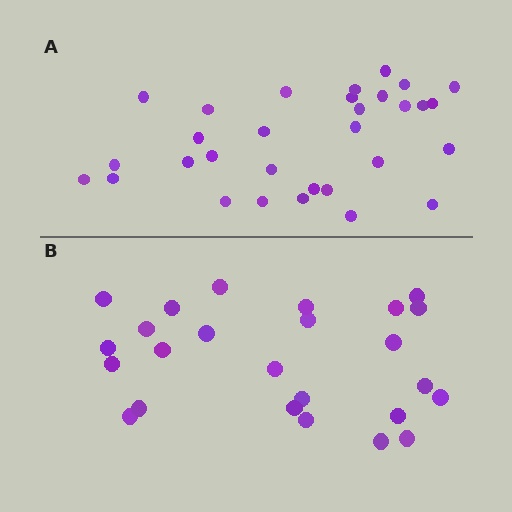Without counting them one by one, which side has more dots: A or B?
Region A (the top region) has more dots.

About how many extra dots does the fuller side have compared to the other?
Region A has about 6 more dots than region B.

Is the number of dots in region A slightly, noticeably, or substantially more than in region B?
Region A has only slightly more — the two regions are fairly close. The ratio is roughly 1.2 to 1.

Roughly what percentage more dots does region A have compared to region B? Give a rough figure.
About 25% more.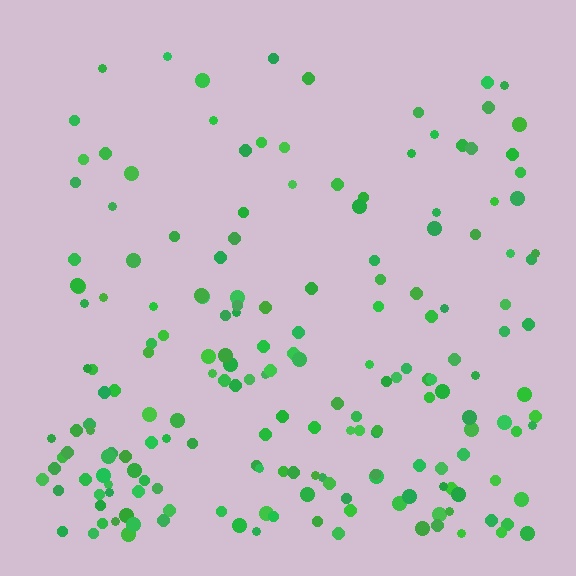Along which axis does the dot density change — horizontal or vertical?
Vertical.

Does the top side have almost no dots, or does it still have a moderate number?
Still a moderate number, just noticeably fewer than the bottom.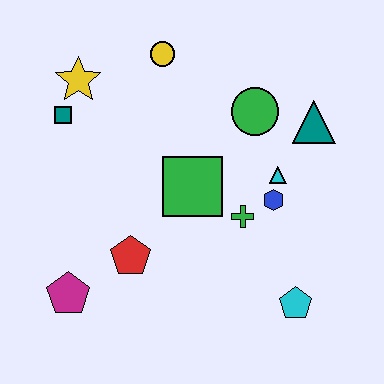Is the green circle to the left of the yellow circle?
No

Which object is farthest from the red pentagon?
The teal triangle is farthest from the red pentagon.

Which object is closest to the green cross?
The blue hexagon is closest to the green cross.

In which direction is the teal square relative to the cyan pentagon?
The teal square is to the left of the cyan pentagon.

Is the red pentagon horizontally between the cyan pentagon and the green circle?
No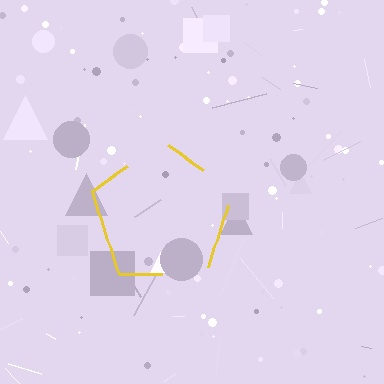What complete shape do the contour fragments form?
The contour fragments form a pentagon.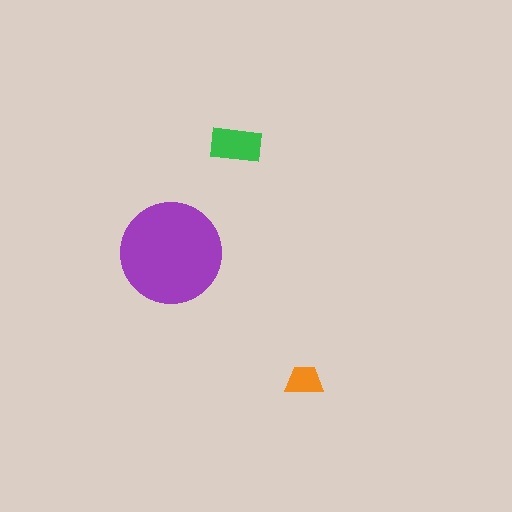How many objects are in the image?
There are 3 objects in the image.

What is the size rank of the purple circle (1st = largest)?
1st.